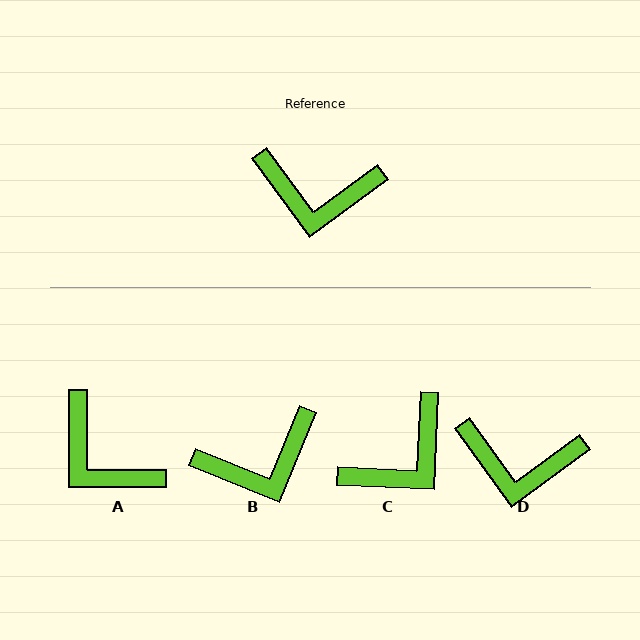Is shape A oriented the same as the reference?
No, it is off by about 36 degrees.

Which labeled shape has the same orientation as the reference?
D.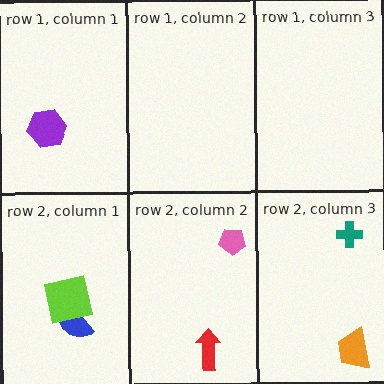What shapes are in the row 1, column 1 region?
The purple hexagon.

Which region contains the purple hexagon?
The row 1, column 1 region.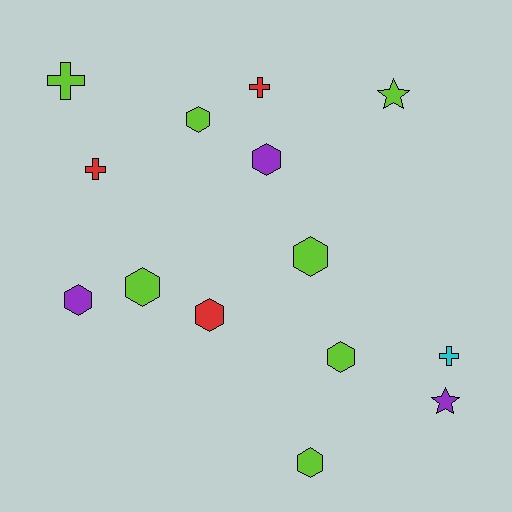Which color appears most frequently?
Lime, with 7 objects.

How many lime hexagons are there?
There are 5 lime hexagons.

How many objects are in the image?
There are 14 objects.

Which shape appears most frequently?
Hexagon, with 8 objects.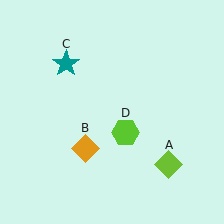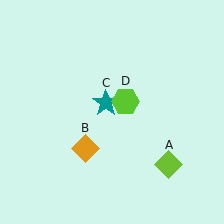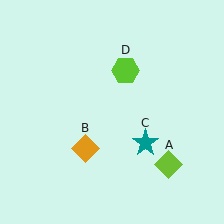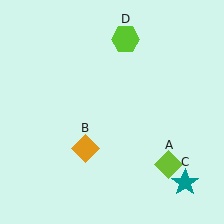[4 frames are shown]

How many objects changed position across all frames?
2 objects changed position: teal star (object C), lime hexagon (object D).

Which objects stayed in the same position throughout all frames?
Lime diamond (object A) and orange diamond (object B) remained stationary.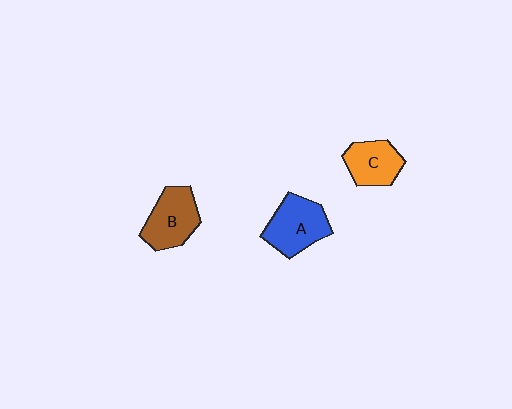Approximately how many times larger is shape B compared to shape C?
Approximately 1.2 times.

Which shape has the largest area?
Shape A (blue).